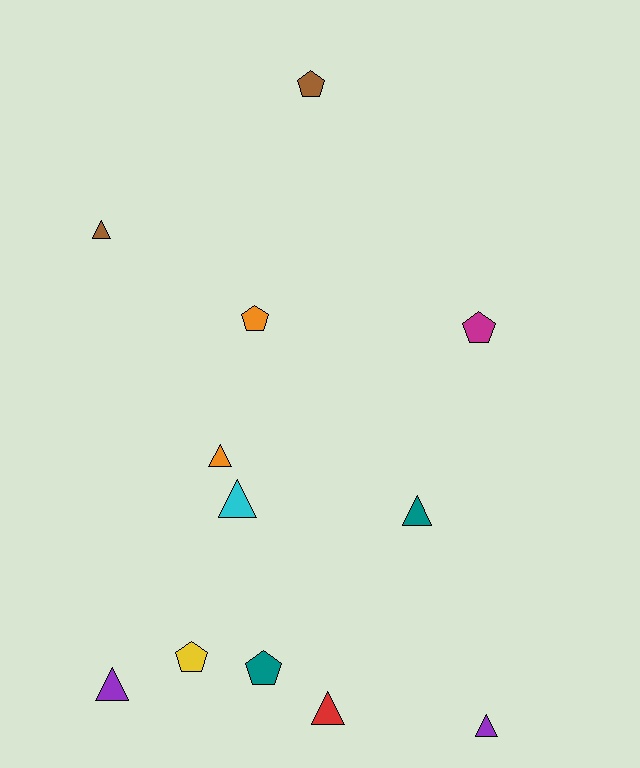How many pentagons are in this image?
There are 5 pentagons.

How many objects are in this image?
There are 12 objects.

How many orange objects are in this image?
There are 2 orange objects.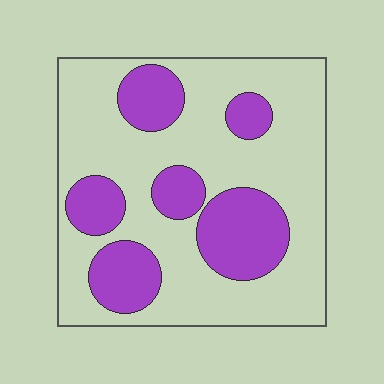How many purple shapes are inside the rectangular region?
6.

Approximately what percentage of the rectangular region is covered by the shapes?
Approximately 30%.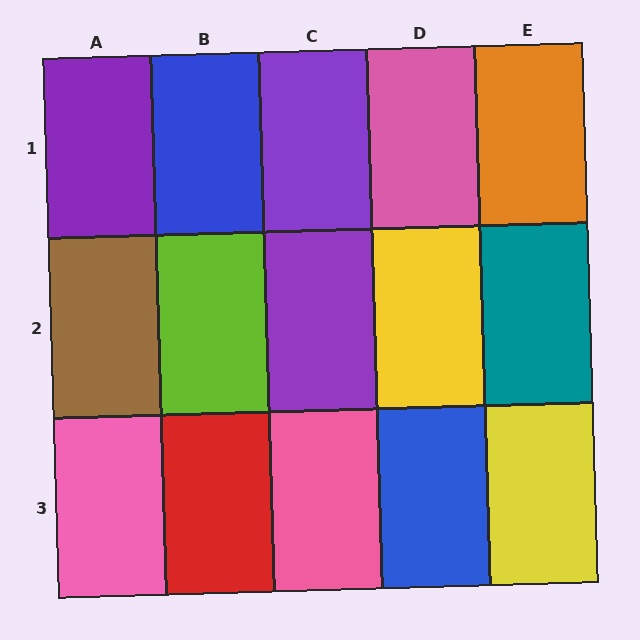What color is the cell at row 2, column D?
Yellow.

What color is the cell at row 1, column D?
Pink.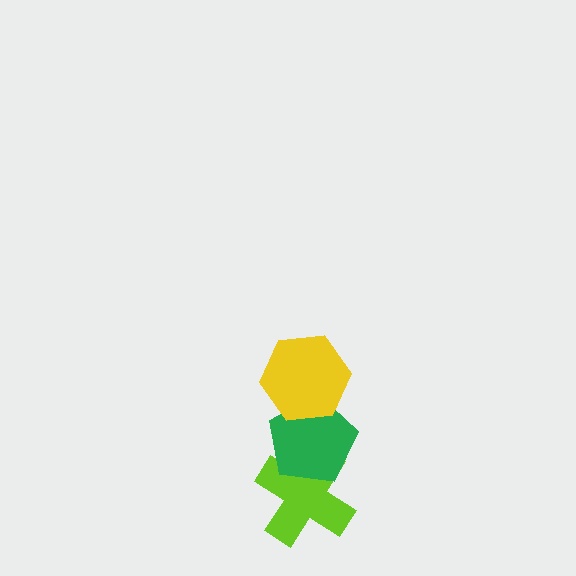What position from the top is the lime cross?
The lime cross is 3rd from the top.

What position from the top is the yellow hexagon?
The yellow hexagon is 1st from the top.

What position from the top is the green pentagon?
The green pentagon is 2nd from the top.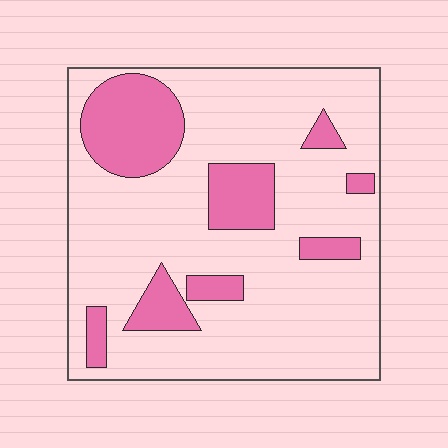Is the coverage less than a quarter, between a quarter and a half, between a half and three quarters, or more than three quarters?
Less than a quarter.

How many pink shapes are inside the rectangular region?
8.